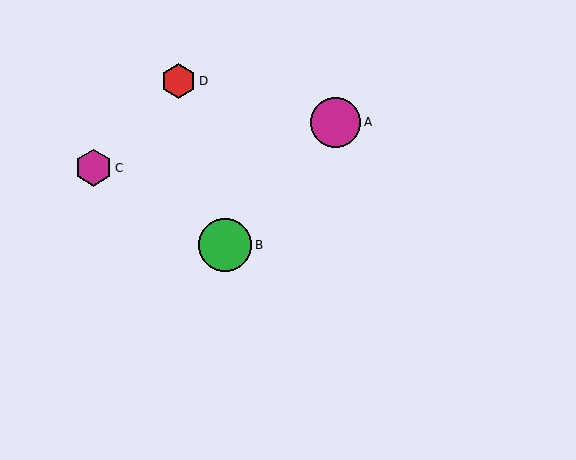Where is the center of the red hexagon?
The center of the red hexagon is at (179, 81).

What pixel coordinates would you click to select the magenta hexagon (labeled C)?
Click at (93, 168) to select the magenta hexagon C.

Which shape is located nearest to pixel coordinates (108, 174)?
The magenta hexagon (labeled C) at (93, 168) is nearest to that location.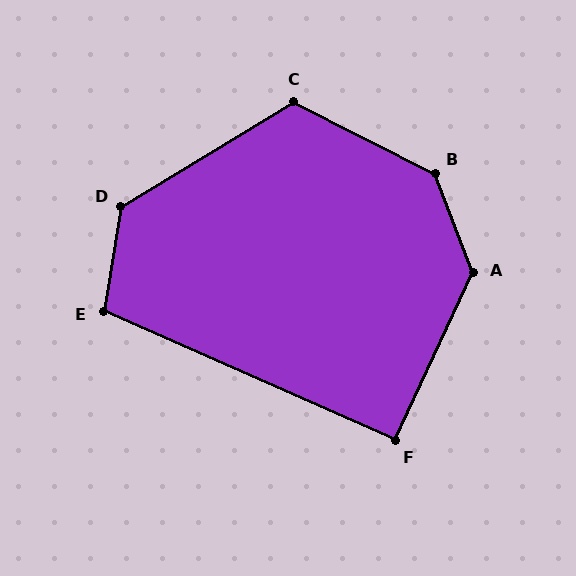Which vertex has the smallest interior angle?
F, at approximately 91 degrees.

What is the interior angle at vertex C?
Approximately 122 degrees (obtuse).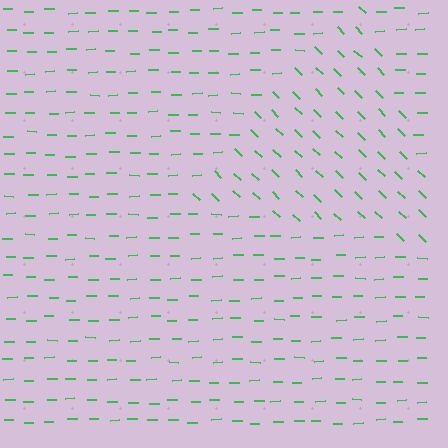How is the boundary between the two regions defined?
The boundary is defined purely by a change in line orientation (approximately 45 degrees difference). All lines are the same color and thickness.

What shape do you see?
I see a triangle.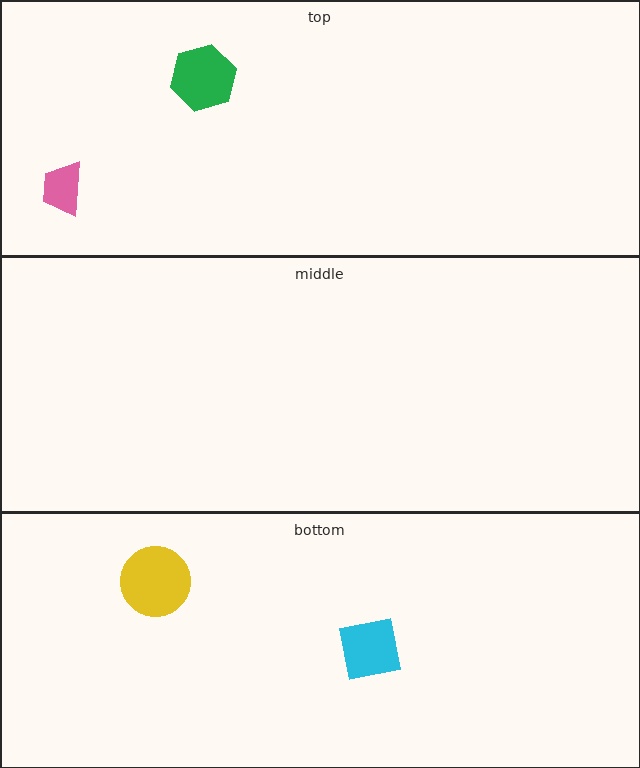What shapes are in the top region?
The pink trapezoid, the green hexagon.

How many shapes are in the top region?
2.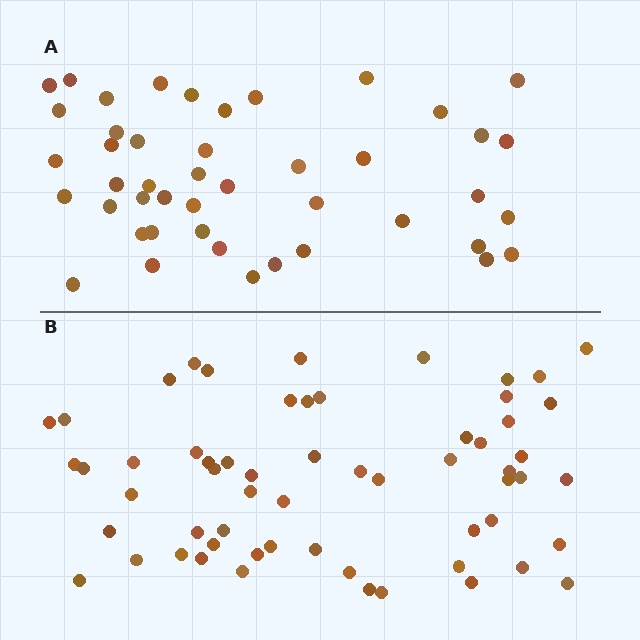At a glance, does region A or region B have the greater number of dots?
Region B (the bottom region) has more dots.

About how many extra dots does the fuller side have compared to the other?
Region B has approximately 15 more dots than region A.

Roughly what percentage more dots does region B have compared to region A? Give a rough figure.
About 35% more.